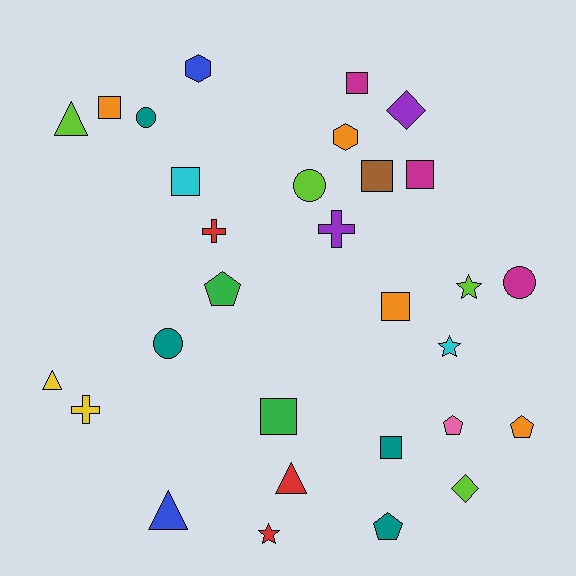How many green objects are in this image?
There are 2 green objects.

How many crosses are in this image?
There are 3 crosses.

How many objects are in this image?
There are 30 objects.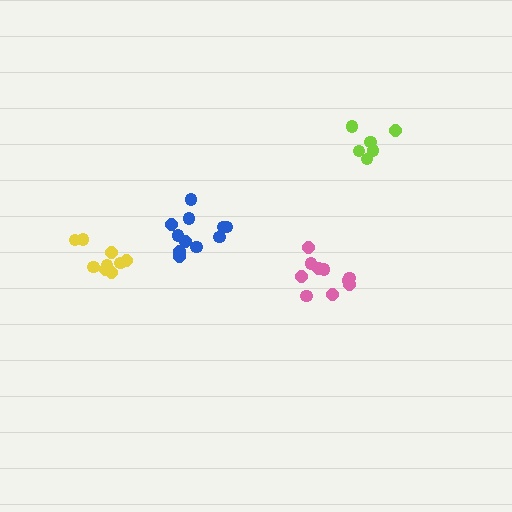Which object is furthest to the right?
The lime cluster is rightmost.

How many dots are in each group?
Group 1: 10 dots, Group 2: 9 dots, Group 3: 6 dots, Group 4: 11 dots (36 total).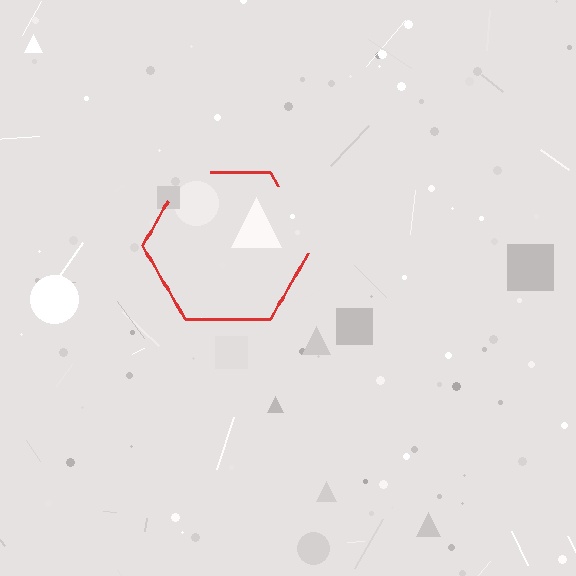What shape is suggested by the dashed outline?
The dashed outline suggests a hexagon.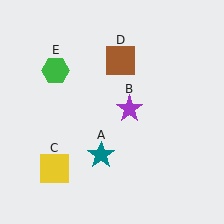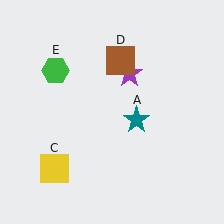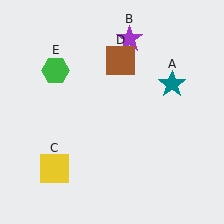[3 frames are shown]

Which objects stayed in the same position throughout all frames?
Yellow square (object C) and brown square (object D) and green hexagon (object E) remained stationary.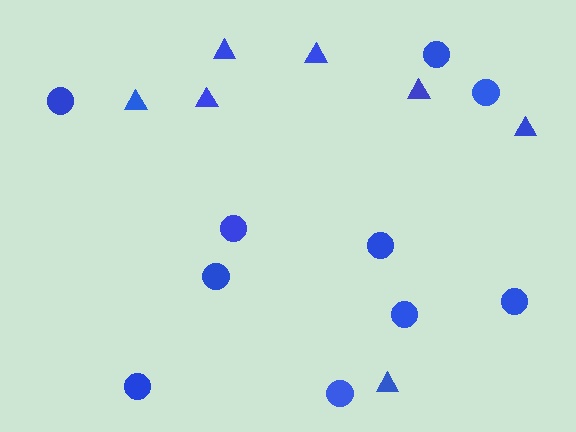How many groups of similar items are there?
There are 2 groups: one group of triangles (7) and one group of circles (10).